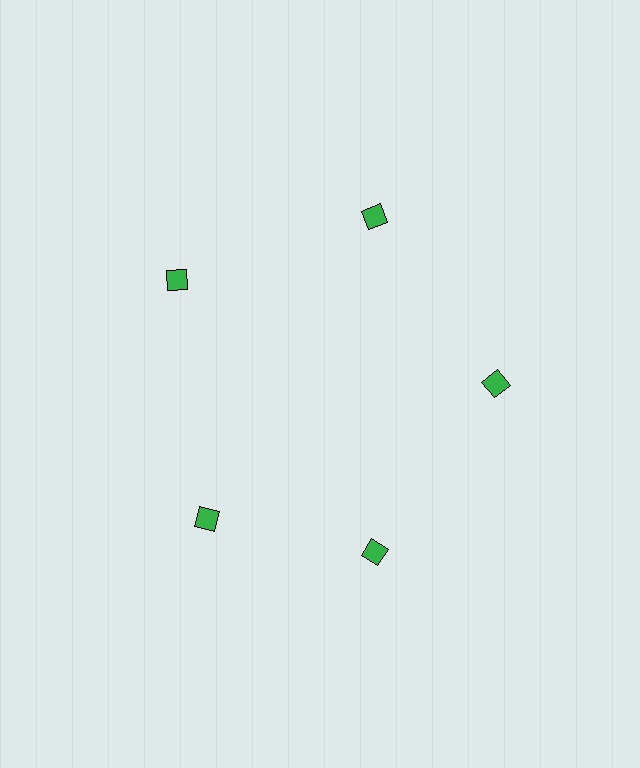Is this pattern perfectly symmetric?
No. The 5 green diamonds are arranged in a ring, but one element near the 8 o'clock position is rotated out of alignment along the ring, breaking the 5-fold rotational symmetry.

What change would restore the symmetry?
The symmetry would be restored by rotating it back into even spacing with its neighbors so that all 5 diamonds sit at equal angles and equal distance from the center.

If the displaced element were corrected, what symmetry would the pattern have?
It would have 5-fold rotational symmetry — the pattern would map onto itself every 72 degrees.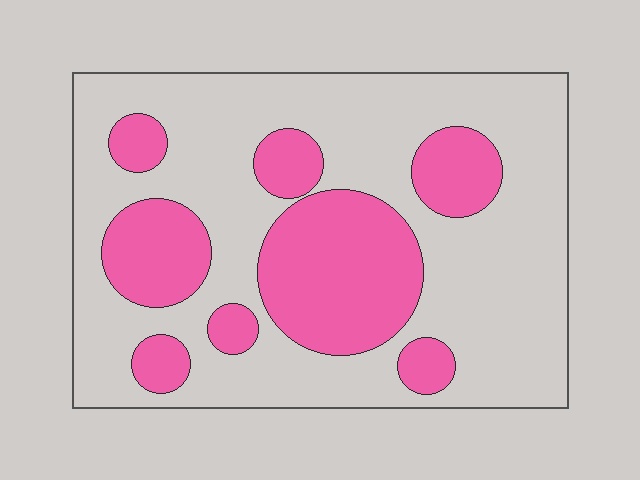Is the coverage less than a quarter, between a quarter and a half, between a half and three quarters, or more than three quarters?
Between a quarter and a half.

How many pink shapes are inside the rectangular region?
8.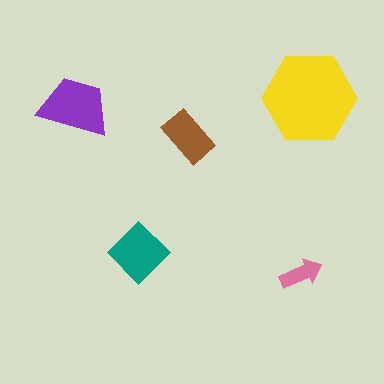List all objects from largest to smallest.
The yellow hexagon, the purple trapezoid, the teal diamond, the brown rectangle, the pink arrow.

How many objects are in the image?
There are 5 objects in the image.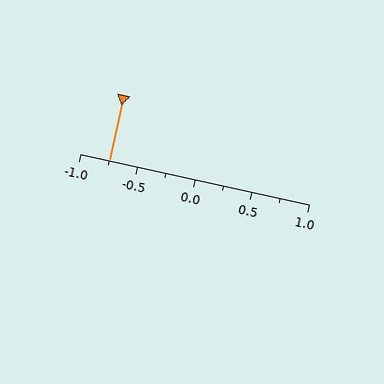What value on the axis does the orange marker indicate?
The marker indicates approximately -0.75.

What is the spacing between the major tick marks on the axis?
The major ticks are spaced 0.5 apart.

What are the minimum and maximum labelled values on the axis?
The axis runs from -1.0 to 1.0.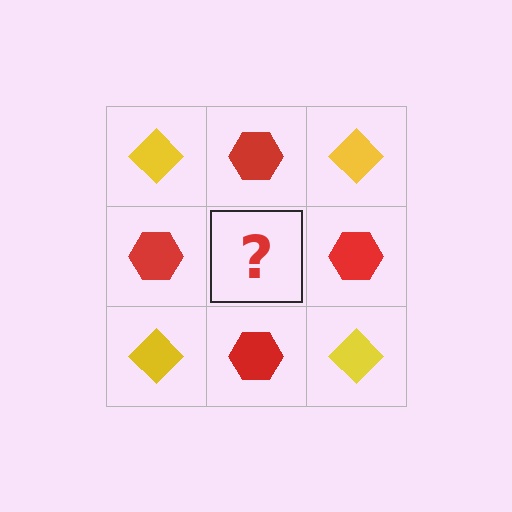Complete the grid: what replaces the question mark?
The question mark should be replaced with a yellow diamond.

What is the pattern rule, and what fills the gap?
The rule is that it alternates yellow diamond and red hexagon in a checkerboard pattern. The gap should be filled with a yellow diamond.